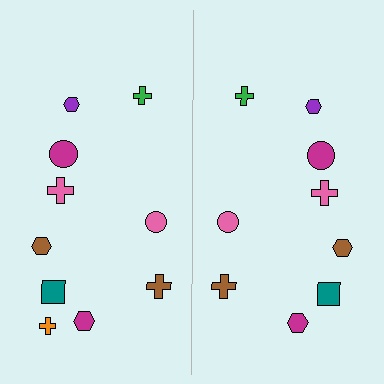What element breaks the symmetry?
A orange cross is missing from the right side.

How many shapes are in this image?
There are 19 shapes in this image.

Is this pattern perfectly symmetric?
No, the pattern is not perfectly symmetric. A orange cross is missing from the right side.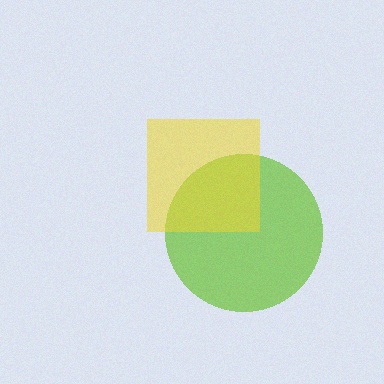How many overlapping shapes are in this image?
There are 2 overlapping shapes in the image.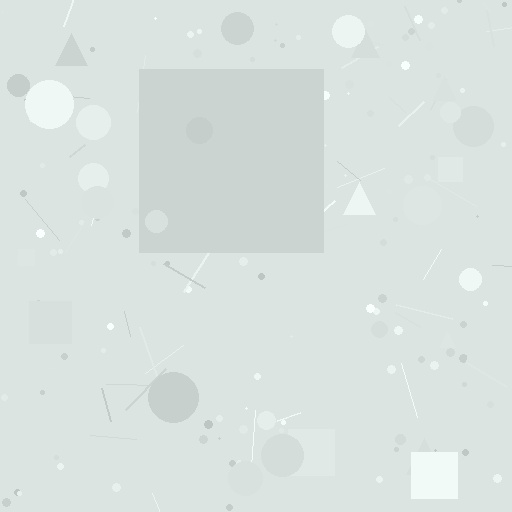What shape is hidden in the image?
A square is hidden in the image.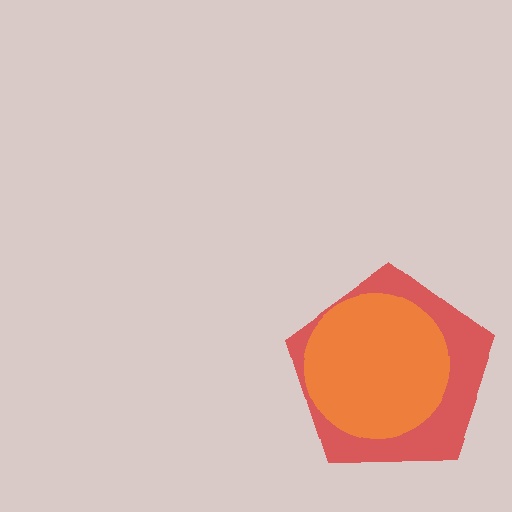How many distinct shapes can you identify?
There are 2 distinct shapes: a red pentagon, an orange circle.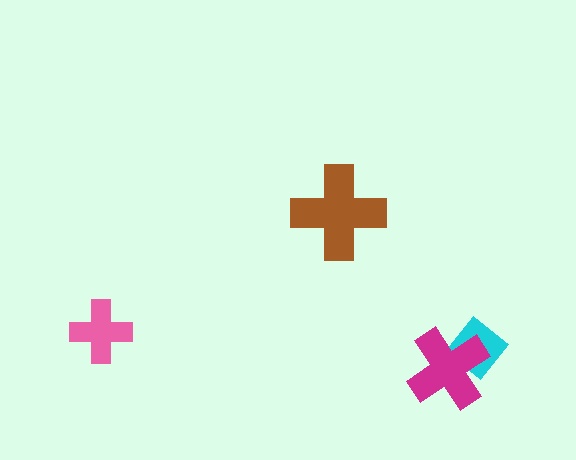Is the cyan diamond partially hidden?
Yes, it is partially covered by another shape.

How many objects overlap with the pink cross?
0 objects overlap with the pink cross.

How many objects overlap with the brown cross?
0 objects overlap with the brown cross.